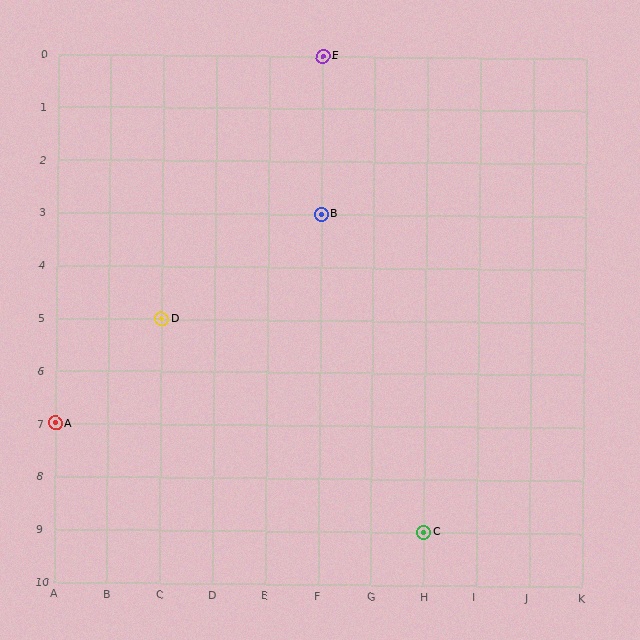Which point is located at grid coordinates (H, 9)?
Point C is at (H, 9).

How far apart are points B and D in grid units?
Points B and D are 3 columns and 2 rows apart (about 3.6 grid units diagonally).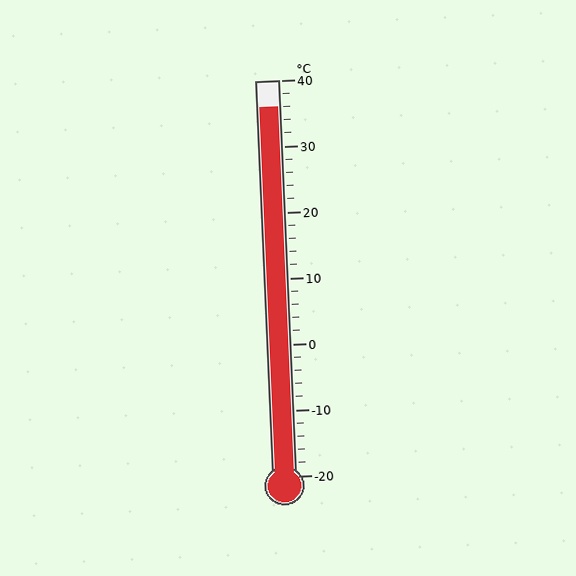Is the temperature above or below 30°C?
The temperature is above 30°C.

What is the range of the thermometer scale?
The thermometer scale ranges from -20°C to 40°C.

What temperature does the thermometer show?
The thermometer shows approximately 36°C.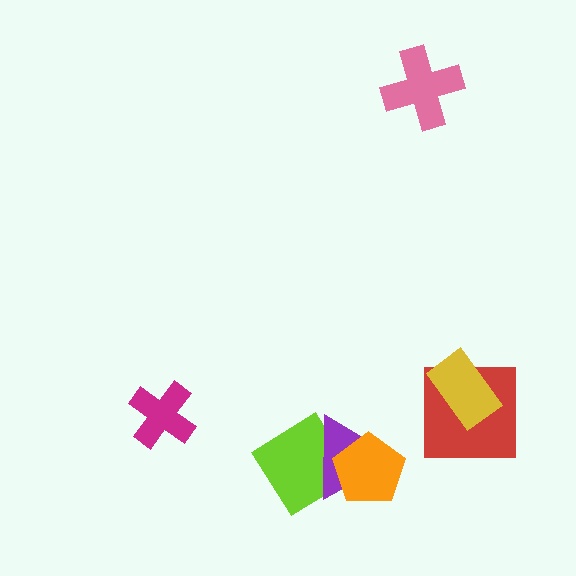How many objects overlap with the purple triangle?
2 objects overlap with the purple triangle.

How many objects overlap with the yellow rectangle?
1 object overlaps with the yellow rectangle.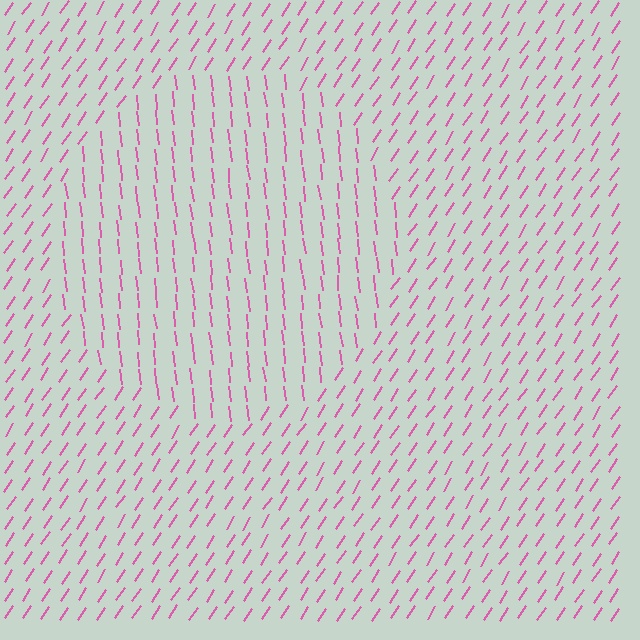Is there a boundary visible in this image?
Yes, there is a texture boundary formed by a change in line orientation.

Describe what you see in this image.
The image is filled with small pink line segments. A circle region in the image has lines oriented differently from the surrounding lines, creating a visible texture boundary.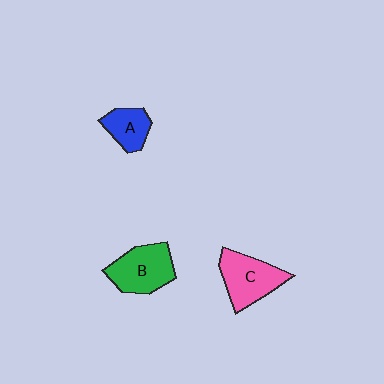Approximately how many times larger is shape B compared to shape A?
Approximately 1.6 times.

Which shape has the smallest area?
Shape A (blue).